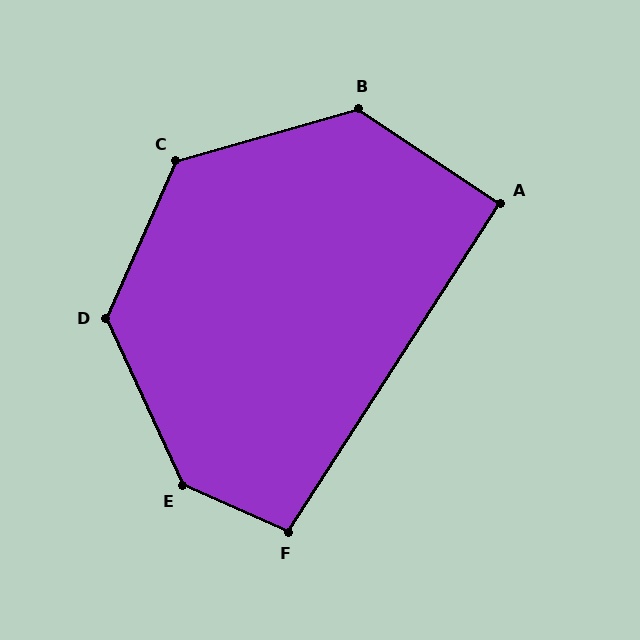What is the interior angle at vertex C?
Approximately 130 degrees (obtuse).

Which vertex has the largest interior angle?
E, at approximately 139 degrees.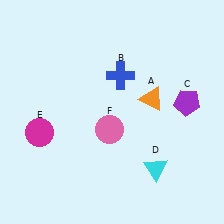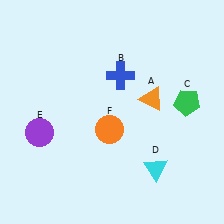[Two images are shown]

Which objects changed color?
C changed from purple to green. E changed from magenta to purple. F changed from pink to orange.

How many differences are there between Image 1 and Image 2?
There are 3 differences between the two images.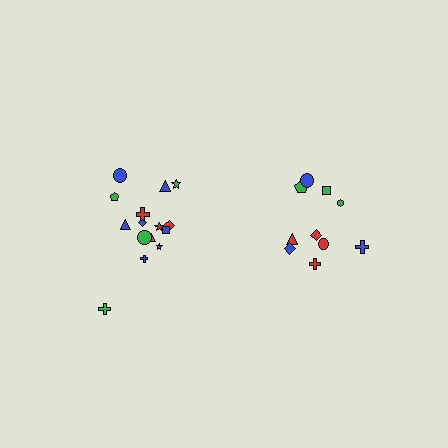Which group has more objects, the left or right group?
The left group.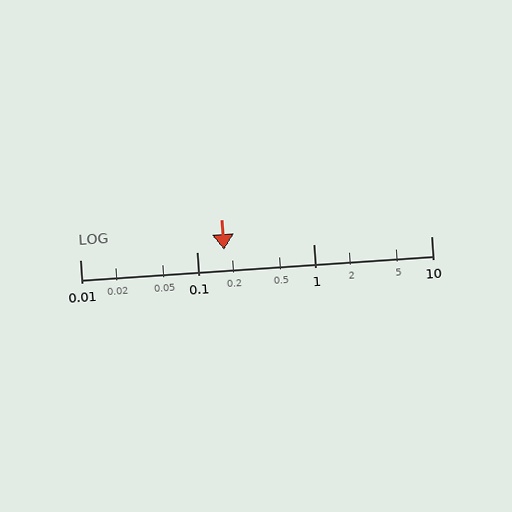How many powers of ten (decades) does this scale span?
The scale spans 3 decades, from 0.01 to 10.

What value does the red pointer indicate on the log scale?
The pointer indicates approximately 0.17.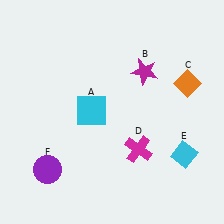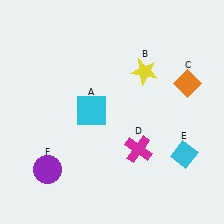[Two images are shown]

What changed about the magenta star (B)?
In Image 1, B is magenta. In Image 2, it changed to yellow.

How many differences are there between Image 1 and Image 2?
There is 1 difference between the two images.